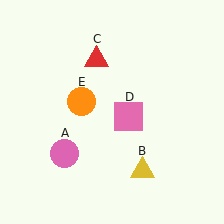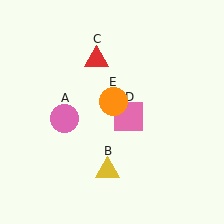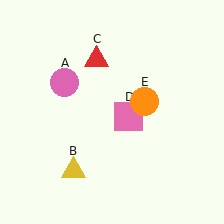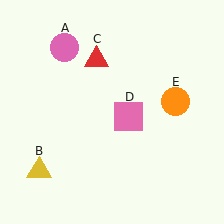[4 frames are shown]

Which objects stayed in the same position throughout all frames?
Red triangle (object C) and pink square (object D) remained stationary.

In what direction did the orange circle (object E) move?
The orange circle (object E) moved right.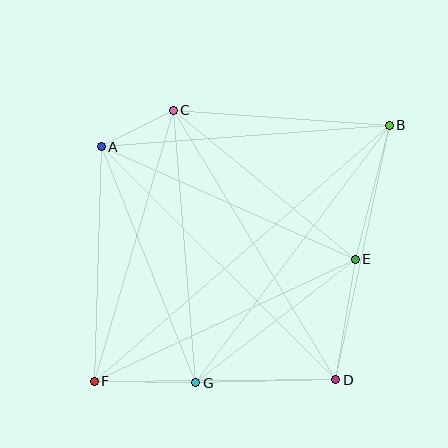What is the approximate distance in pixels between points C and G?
The distance between C and G is approximately 273 pixels.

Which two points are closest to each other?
Points A and C are closest to each other.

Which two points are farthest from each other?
Points B and F are farthest from each other.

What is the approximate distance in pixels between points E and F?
The distance between E and F is approximately 288 pixels.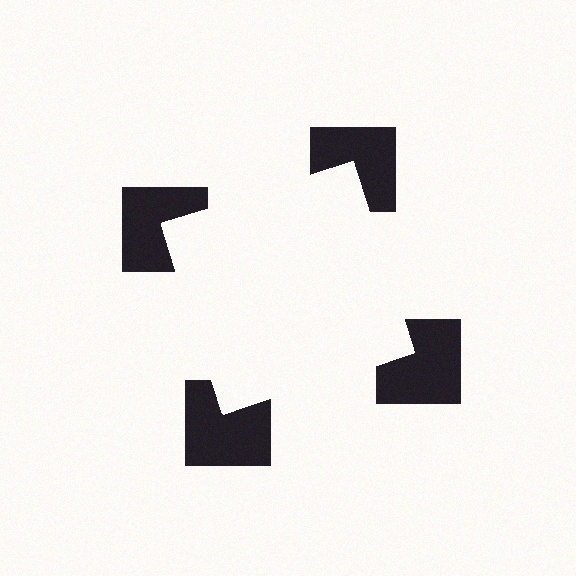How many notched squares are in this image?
There are 4 — one at each vertex of the illusory square.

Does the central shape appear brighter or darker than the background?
It typically appears slightly brighter than the background, even though no actual brightness change is drawn.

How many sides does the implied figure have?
4 sides.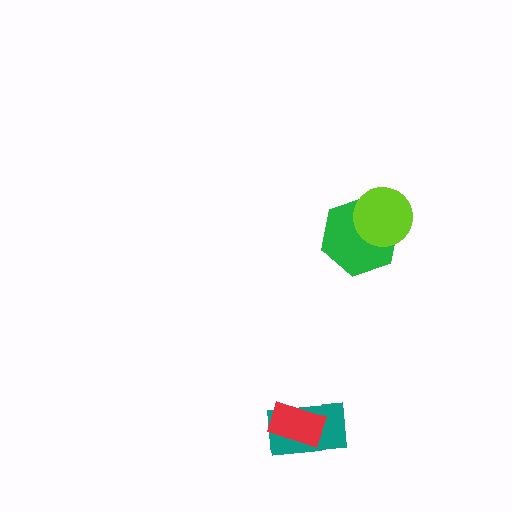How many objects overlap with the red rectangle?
1 object overlaps with the red rectangle.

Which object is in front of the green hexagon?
The lime circle is in front of the green hexagon.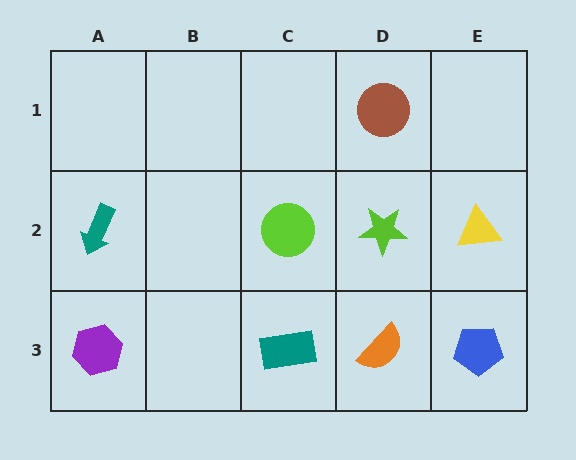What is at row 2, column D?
A lime star.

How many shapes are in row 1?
1 shape.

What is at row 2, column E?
A yellow triangle.